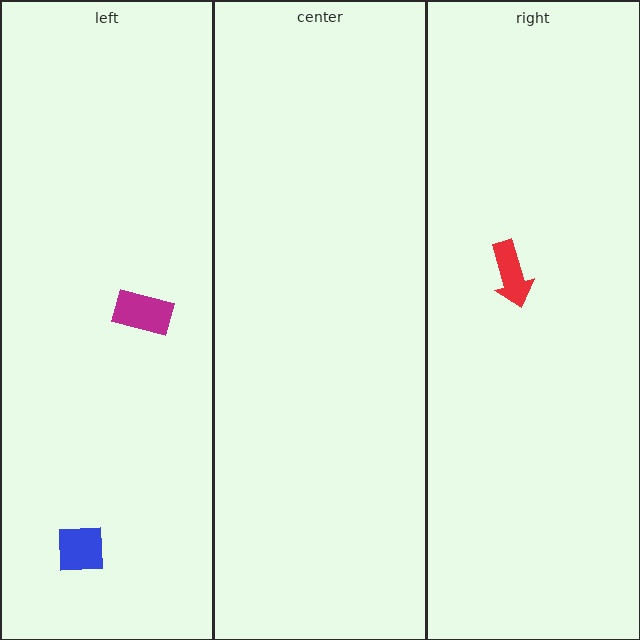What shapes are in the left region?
The blue square, the magenta rectangle.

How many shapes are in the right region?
1.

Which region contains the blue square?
The left region.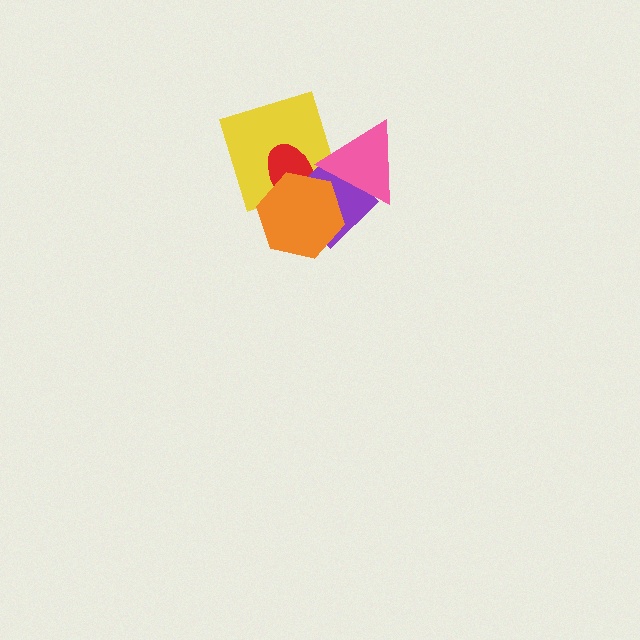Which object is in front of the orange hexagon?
The pink triangle is in front of the orange hexagon.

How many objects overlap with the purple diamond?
4 objects overlap with the purple diamond.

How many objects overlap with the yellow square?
4 objects overlap with the yellow square.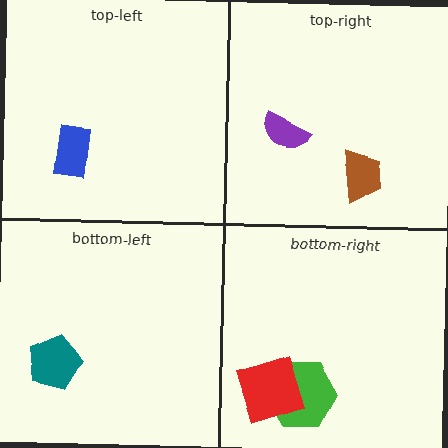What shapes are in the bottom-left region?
The teal pentagon.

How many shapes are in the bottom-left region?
1.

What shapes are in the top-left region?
The blue rectangle.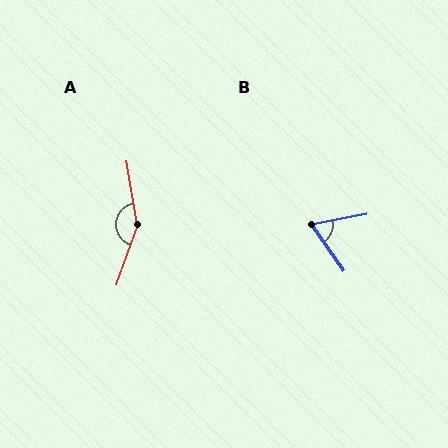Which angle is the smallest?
B, at approximately 66 degrees.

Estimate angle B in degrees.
Approximately 66 degrees.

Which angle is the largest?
A, at approximately 151 degrees.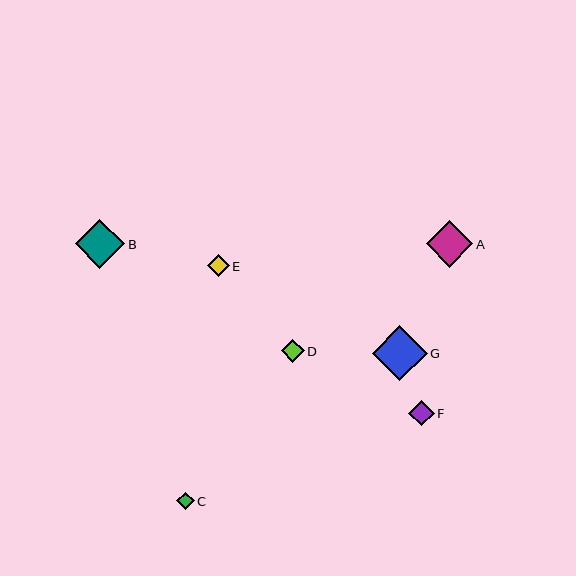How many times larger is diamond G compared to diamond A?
Diamond G is approximately 1.2 times the size of diamond A.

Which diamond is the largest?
Diamond G is the largest with a size of approximately 55 pixels.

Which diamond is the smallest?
Diamond C is the smallest with a size of approximately 17 pixels.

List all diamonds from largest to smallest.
From largest to smallest: G, B, A, F, D, E, C.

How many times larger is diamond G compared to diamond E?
Diamond G is approximately 2.6 times the size of diamond E.